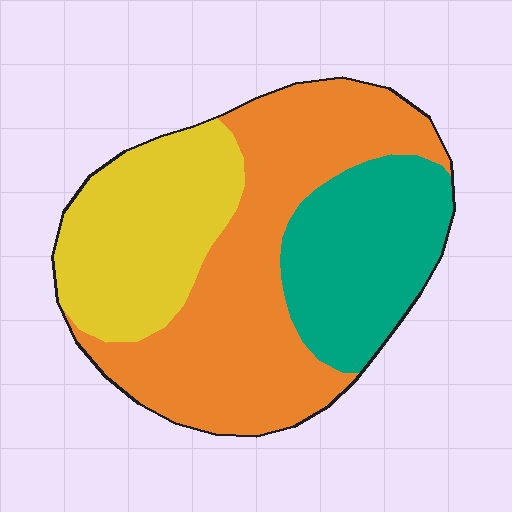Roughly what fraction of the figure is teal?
Teal takes up about one quarter (1/4) of the figure.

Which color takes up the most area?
Orange, at roughly 45%.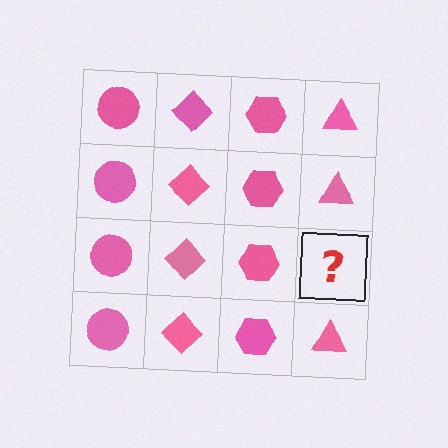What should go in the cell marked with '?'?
The missing cell should contain a pink triangle.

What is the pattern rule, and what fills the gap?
The rule is that each column has a consistent shape. The gap should be filled with a pink triangle.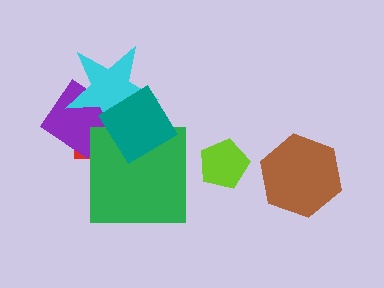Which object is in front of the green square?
The teal diamond is in front of the green square.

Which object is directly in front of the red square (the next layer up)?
The purple diamond is directly in front of the red square.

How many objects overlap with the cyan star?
3 objects overlap with the cyan star.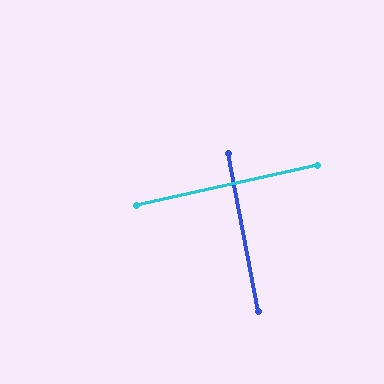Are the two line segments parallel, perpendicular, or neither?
Perpendicular — they meet at approximately 88°.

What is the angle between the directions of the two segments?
Approximately 88 degrees.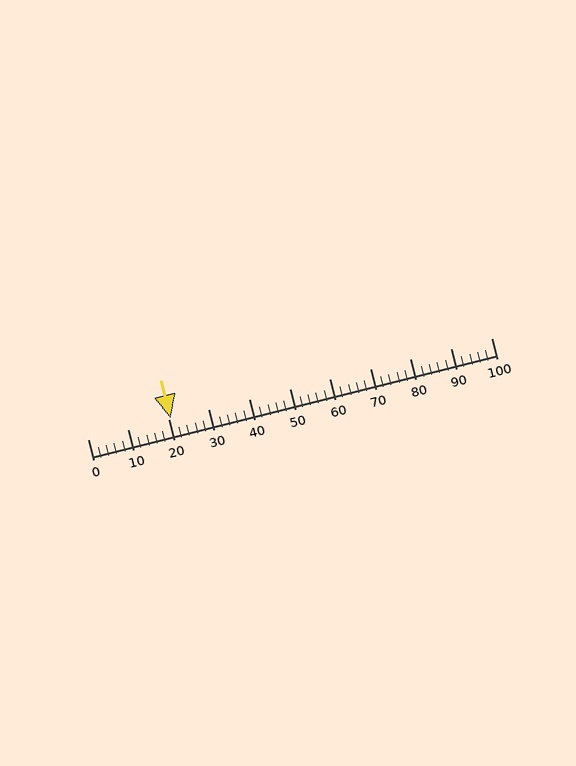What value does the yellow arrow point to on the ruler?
The yellow arrow points to approximately 20.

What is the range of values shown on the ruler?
The ruler shows values from 0 to 100.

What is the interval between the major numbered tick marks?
The major tick marks are spaced 10 units apart.